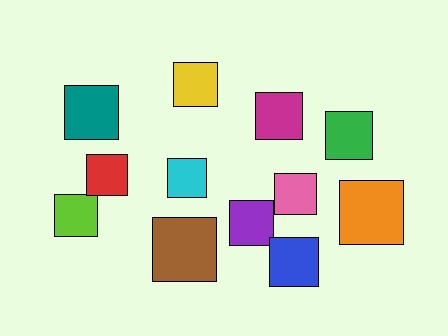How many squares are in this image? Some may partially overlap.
There are 12 squares.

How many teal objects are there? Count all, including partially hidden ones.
There is 1 teal object.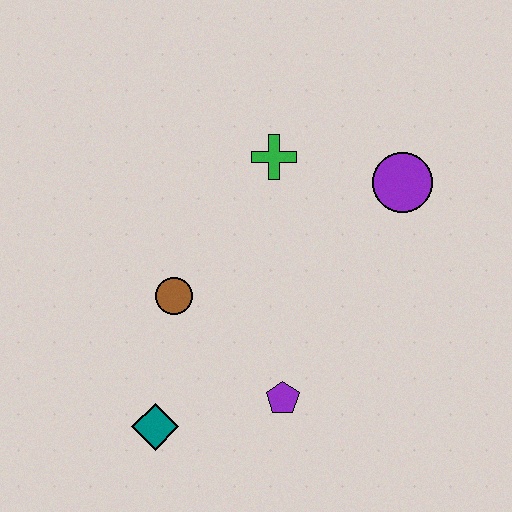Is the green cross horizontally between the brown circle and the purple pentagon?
Yes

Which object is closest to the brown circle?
The teal diamond is closest to the brown circle.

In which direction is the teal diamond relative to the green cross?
The teal diamond is below the green cross.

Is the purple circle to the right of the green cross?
Yes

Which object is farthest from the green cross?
The teal diamond is farthest from the green cross.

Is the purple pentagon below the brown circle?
Yes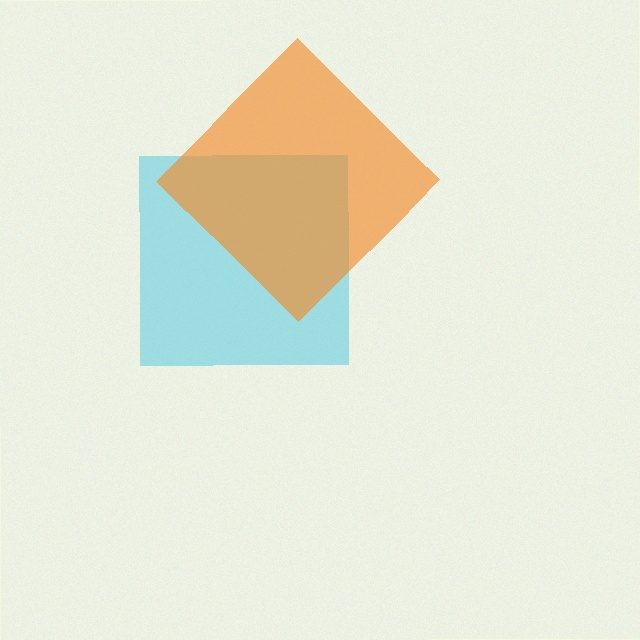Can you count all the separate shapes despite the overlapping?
Yes, there are 2 separate shapes.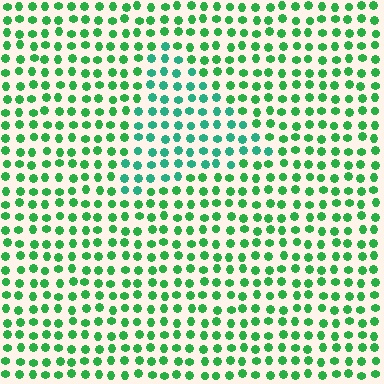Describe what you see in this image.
The image is filled with small green elements in a uniform arrangement. A triangle-shaped region is visible where the elements are tinted to a slightly different hue, forming a subtle color boundary.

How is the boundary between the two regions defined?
The boundary is defined purely by a slight shift in hue (about 29 degrees). Spacing, size, and orientation are identical on both sides.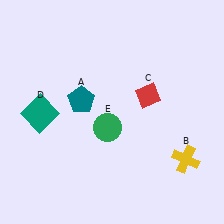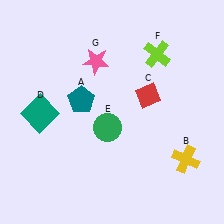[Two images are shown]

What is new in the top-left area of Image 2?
A pink star (G) was added in the top-left area of Image 2.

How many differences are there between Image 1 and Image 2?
There are 2 differences between the two images.